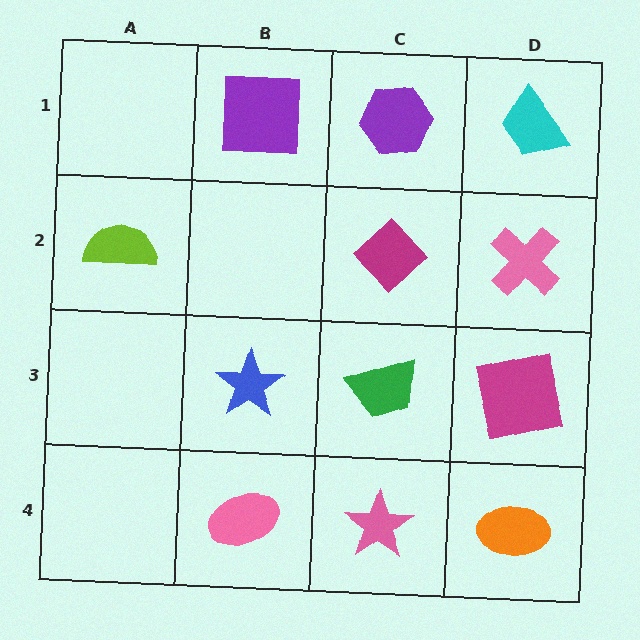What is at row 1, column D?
A cyan trapezoid.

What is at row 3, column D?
A magenta square.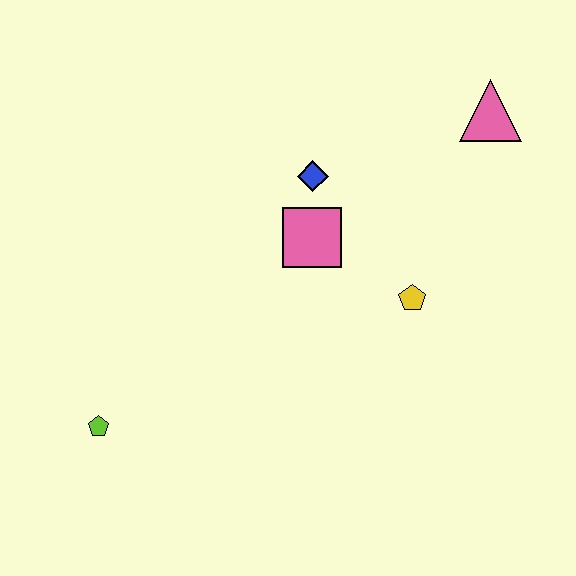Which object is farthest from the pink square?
The lime pentagon is farthest from the pink square.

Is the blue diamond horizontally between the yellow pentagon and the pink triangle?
No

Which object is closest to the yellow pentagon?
The pink square is closest to the yellow pentagon.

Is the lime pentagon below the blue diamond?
Yes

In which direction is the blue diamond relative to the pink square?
The blue diamond is above the pink square.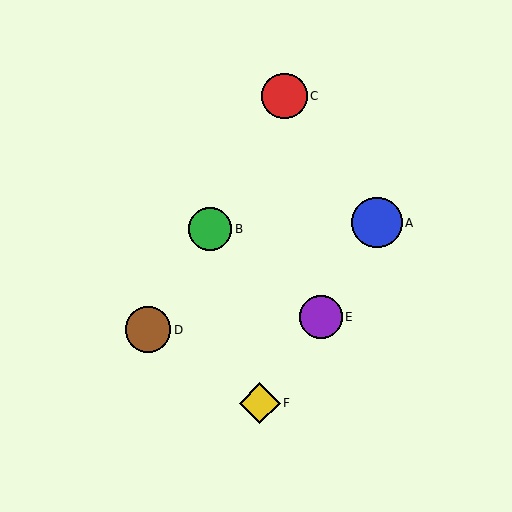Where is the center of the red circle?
The center of the red circle is at (285, 96).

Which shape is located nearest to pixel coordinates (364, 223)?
The blue circle (labeled A) at (377, 223) is nearest to that location.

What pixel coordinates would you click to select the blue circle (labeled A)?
Click at (377, 223) to select the blue circle A.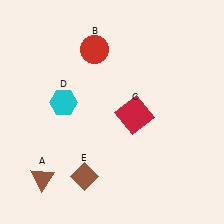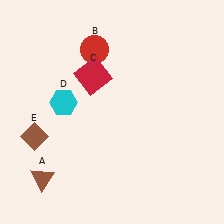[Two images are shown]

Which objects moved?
The objects that moved are: the red square (C), the brown diamond (E).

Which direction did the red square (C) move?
The red square (C) moved left.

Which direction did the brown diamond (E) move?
The brown diamond (E) moved left.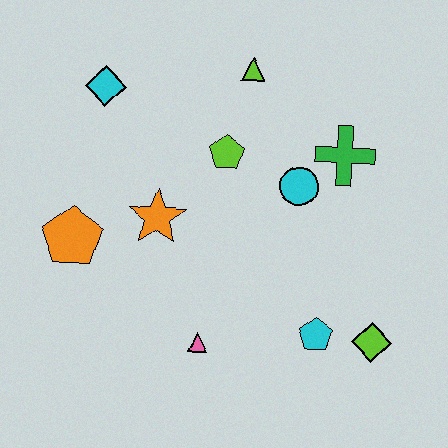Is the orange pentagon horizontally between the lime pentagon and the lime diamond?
No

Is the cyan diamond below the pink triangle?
No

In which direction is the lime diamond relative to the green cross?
The lime diamond is below the green cross.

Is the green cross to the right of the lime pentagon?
Yes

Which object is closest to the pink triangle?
The cyan pentagon is closest to the pink triangle.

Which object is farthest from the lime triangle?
The lime diamond is farthest from the lime triangle.